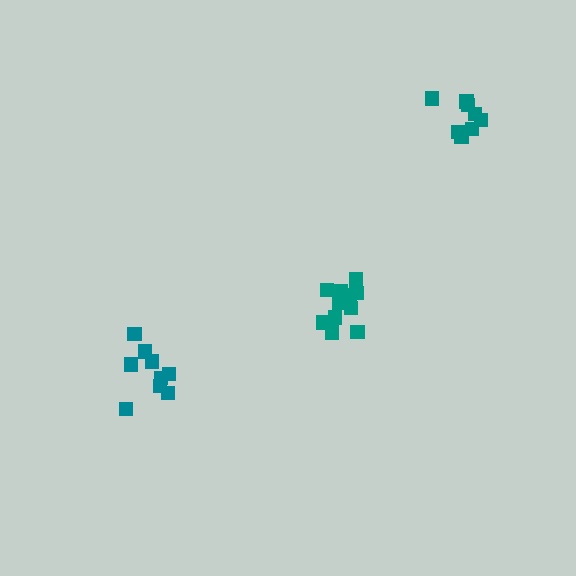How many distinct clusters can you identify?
There are 3 distinct clusters.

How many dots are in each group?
Group 1: 14 dots, Group 2: 9 dots, Group 3: 9 dots (32 total).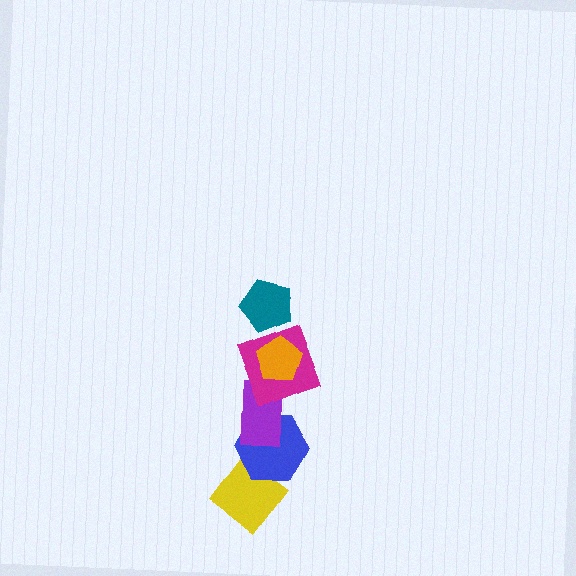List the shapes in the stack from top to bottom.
From top to bottom: the teal pentagon, the orange pentagon, the magenta square, the purple rectangle, the blue hexagon, the yellow diamond.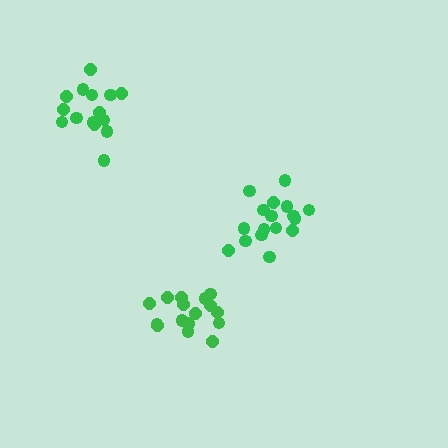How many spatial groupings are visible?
There are 3 spatial groupings.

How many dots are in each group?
Group 1: 16 dots, Group 2: 15 dots, Group 3: 17 dots (48 total).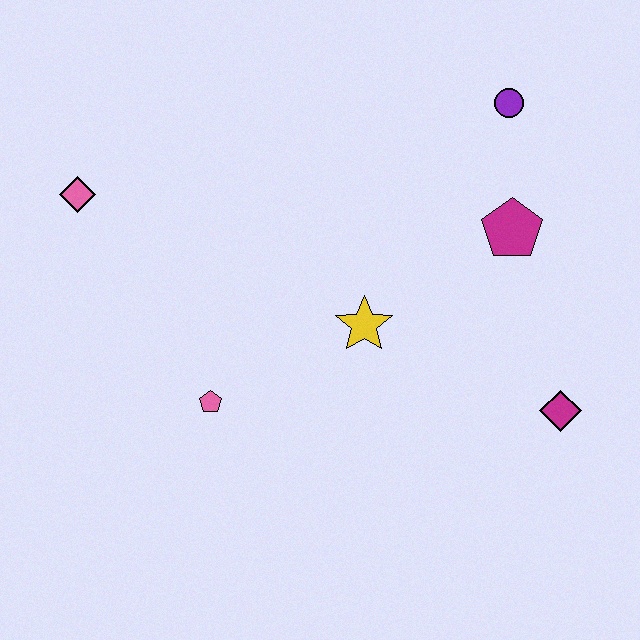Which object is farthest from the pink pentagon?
The purple circle is farthest from the pink pentagon.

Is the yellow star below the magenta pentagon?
Yes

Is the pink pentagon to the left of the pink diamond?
No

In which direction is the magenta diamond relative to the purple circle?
The magenta diamond is below the purple circle.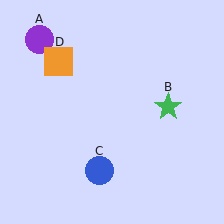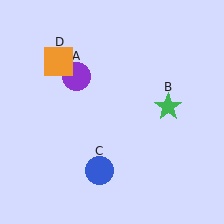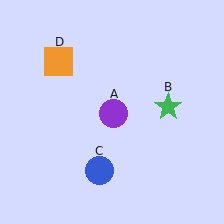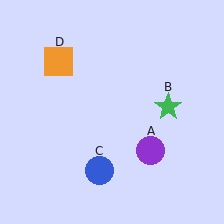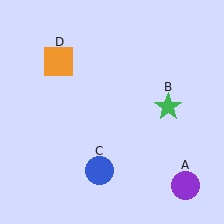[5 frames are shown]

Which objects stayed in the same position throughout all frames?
Green star (object B) and blue circle (object C) and orange square (object D) remained stationary.